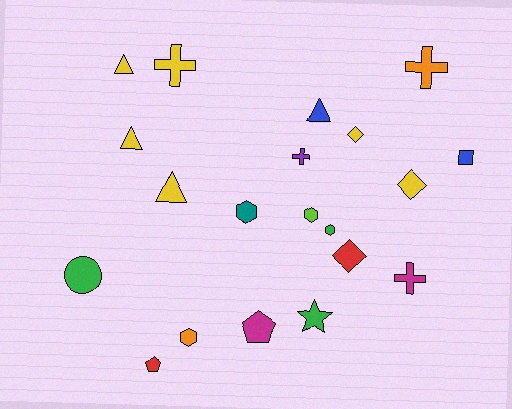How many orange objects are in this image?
There are 2 orange objects.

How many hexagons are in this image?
There are 4 hexagons.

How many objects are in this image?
There are 20 objects.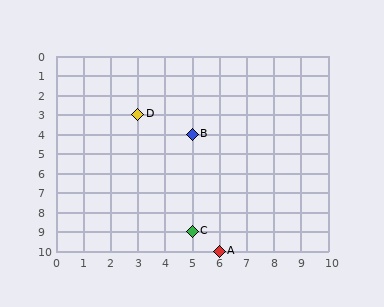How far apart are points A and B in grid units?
Points A and B are 1 column and 6 rows apart (about 6.1 grid units diagonally).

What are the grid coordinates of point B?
Point B is at grid coordinates (5, 4).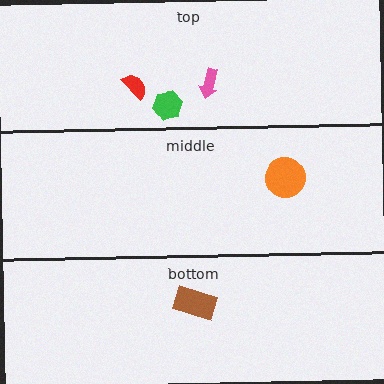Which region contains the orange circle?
The middle region.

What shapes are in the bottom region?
The brown rectangle.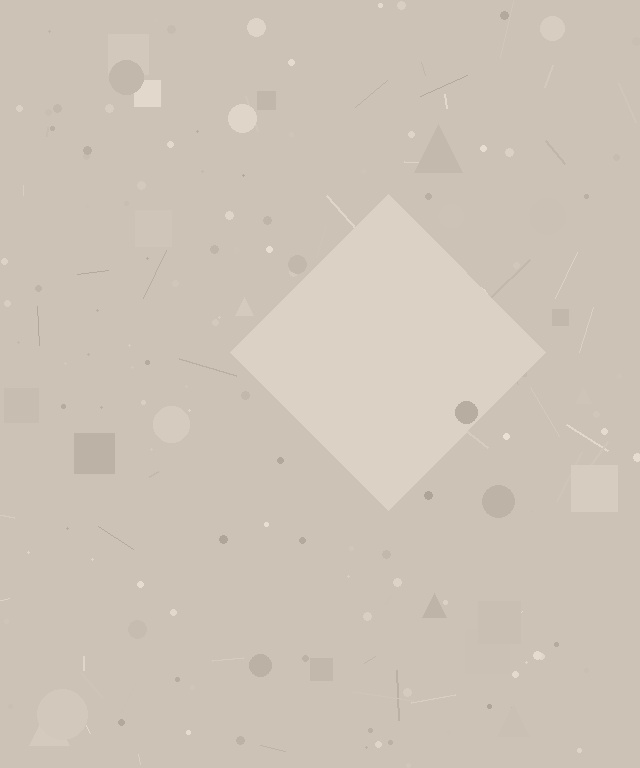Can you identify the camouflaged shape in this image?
The camouflaged shape is a diamond.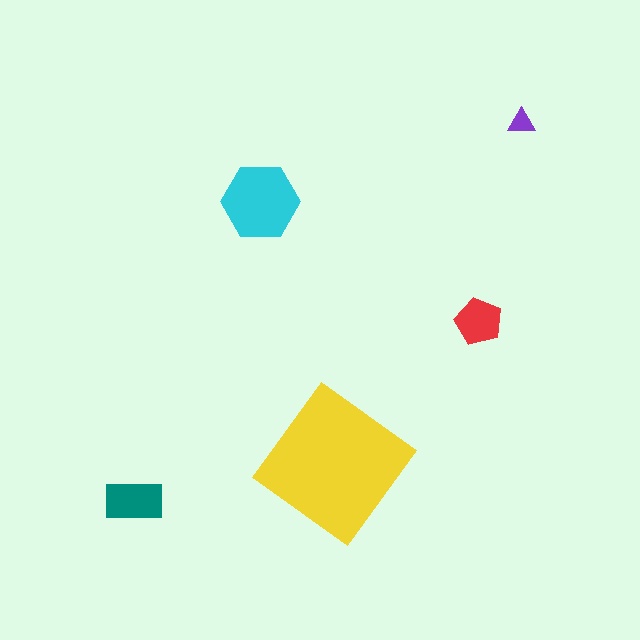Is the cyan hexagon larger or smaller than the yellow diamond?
Smaller.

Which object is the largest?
The yellow diamond.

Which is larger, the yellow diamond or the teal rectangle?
The yellow diamond.